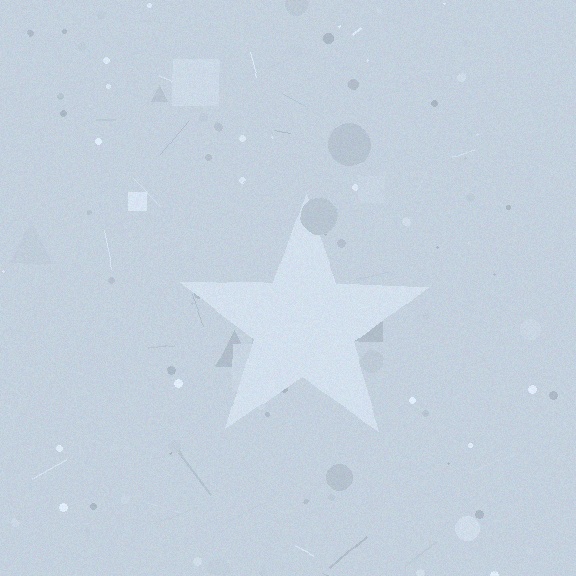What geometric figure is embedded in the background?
A star is embedded in the background.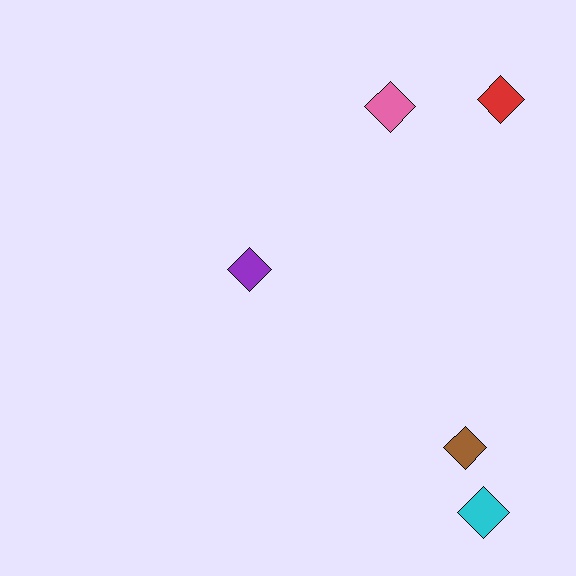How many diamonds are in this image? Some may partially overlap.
There are 5 diamonds.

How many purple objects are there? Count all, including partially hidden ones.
There is 1 purple object.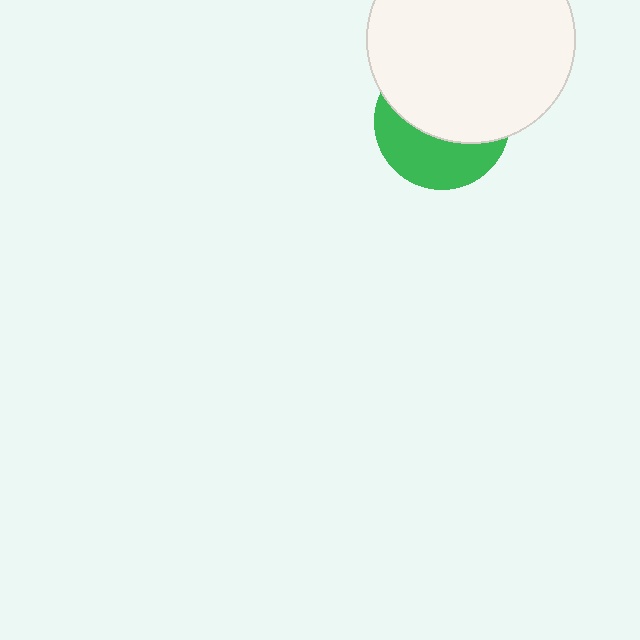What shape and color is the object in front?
The object in front is a white circle.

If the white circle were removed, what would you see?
You would see the complete green circle.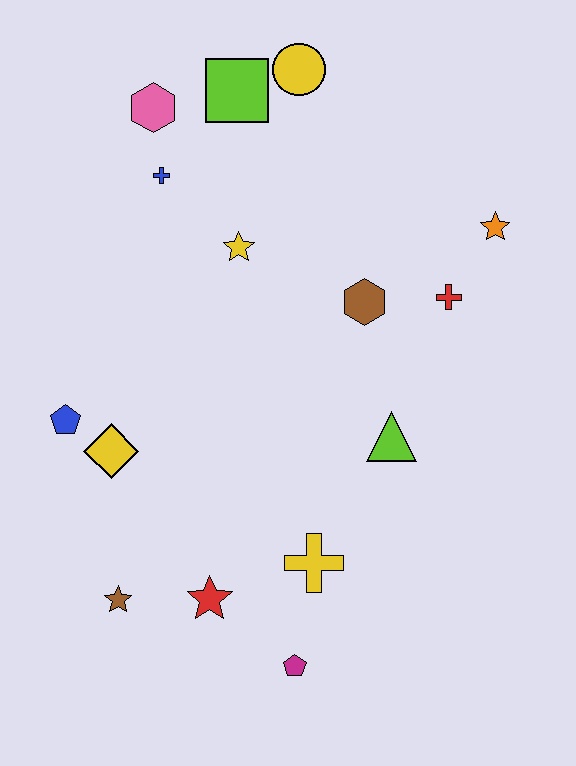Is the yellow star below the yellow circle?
Yes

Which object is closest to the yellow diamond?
The blue pentagon is closest to the yellow diamond.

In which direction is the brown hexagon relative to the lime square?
The brown hexagon is below the lime square.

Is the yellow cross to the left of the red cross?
Yes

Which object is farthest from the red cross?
The brown star is farthest from the red cross.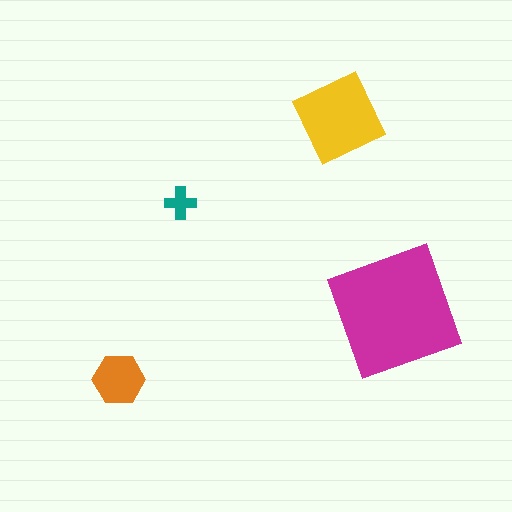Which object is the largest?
The magenta square.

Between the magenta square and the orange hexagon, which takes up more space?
The magenta square.